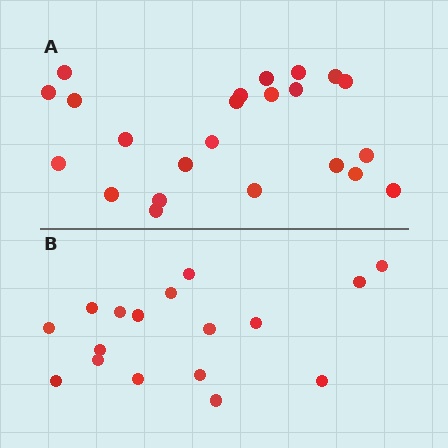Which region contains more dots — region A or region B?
Region A (the top region) has more dots.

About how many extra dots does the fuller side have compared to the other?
Region A has about 6 more dots than region B.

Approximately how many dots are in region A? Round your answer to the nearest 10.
About 20 dots. (The exact count is 23, which rounds to 20.)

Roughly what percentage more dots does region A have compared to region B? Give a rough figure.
About 35% more.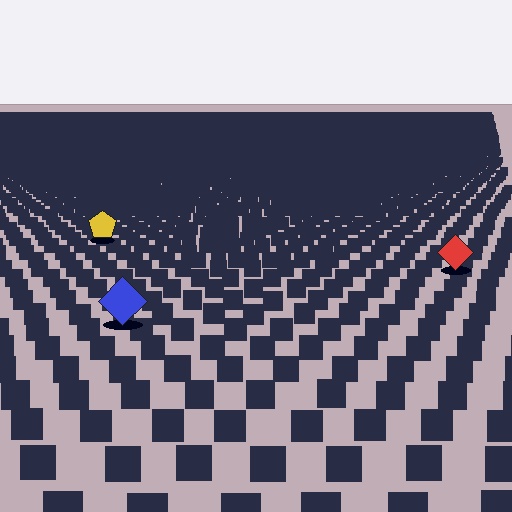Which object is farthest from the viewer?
The yellow pentagon is farthest from the viewer. It appears smaller and the ground texture around it is denser.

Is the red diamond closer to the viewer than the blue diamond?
No. The blue diamond is closer — you can tell from the texture gradient: the ground texture is coarser near it.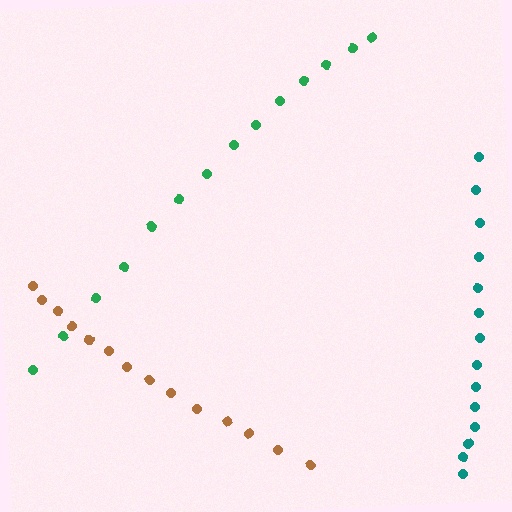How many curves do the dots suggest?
There are 3 distinct paths.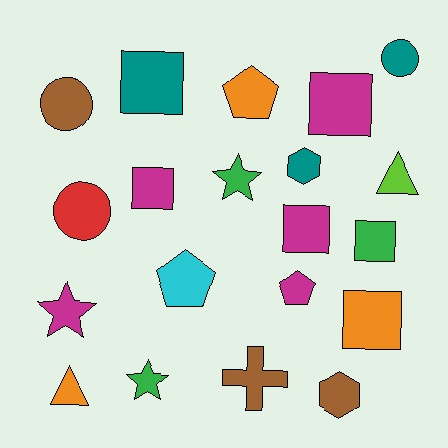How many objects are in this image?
There are 20 objects.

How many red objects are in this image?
There is 1 red object.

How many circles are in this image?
There are 3 circles.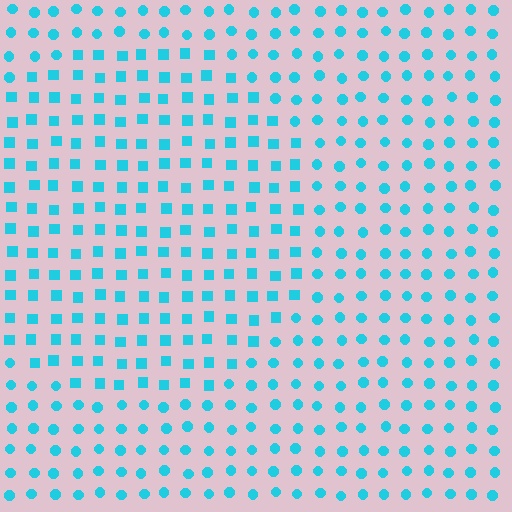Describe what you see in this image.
The image is filled with small cyan elements arranged in a uniform grid. A circle-shaped region contains squares, while the surrounding area contains circles. The boundary is defined purely by the change in element shape.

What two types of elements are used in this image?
The image uses squares inside the circle region and circles outside it.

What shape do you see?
I see a circle.